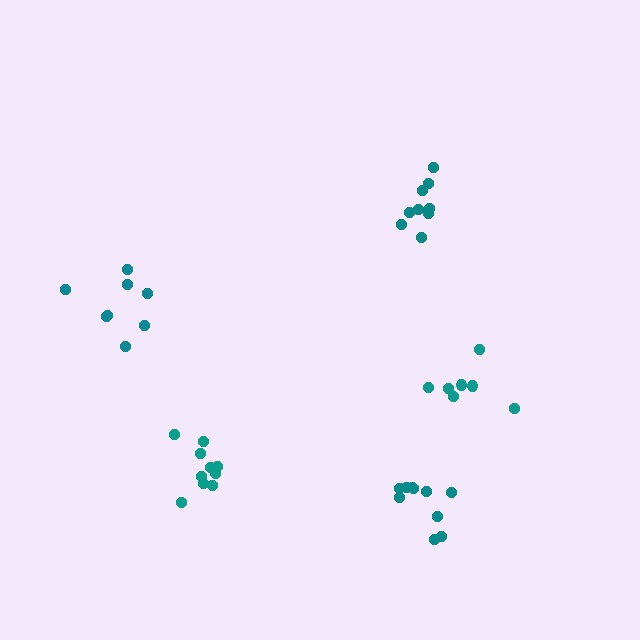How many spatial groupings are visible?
There are 5 spatial groupings.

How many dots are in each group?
Group 1: 8 dots, Group 2: 9 dots, Group 3: 10 dots, Group 4: 7 dots, Group 5: 10 dots (44 total).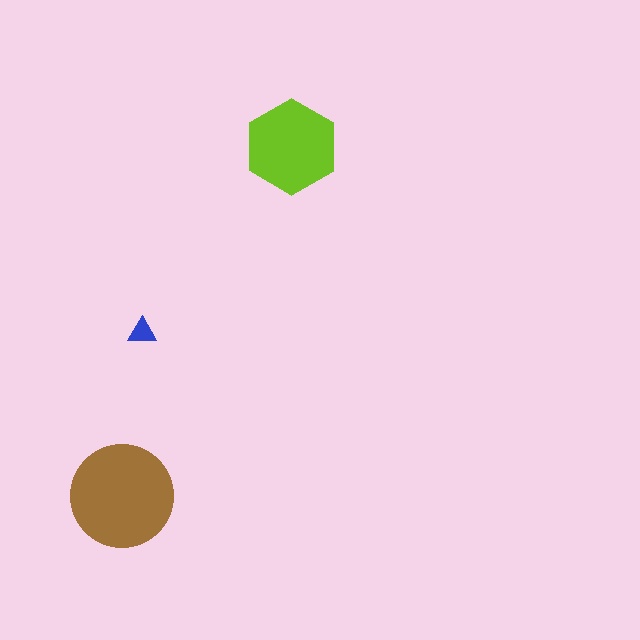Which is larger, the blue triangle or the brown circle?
The brown circle.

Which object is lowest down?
The brown circle is bottommost.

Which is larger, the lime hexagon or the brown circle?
The brown circle.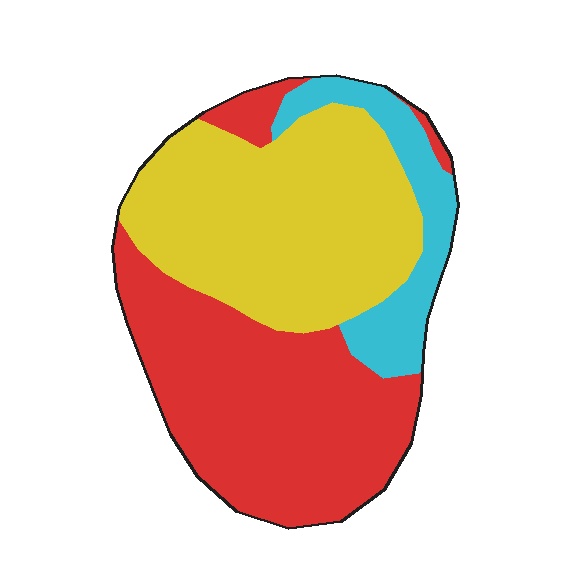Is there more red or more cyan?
Red.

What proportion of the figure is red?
Red covers around 45% of the figure.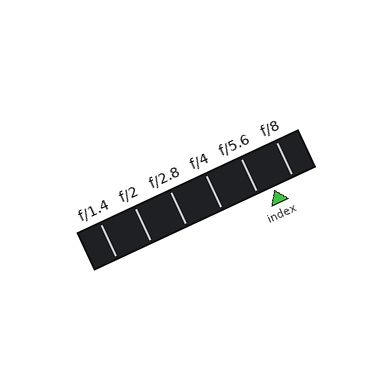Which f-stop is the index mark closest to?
The index mark is closest to f/5.6.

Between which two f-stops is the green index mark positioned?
The index mark is between f/5.6 and f/8.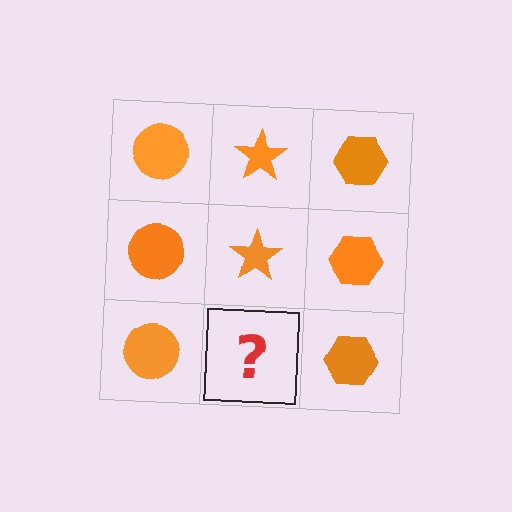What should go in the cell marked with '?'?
The missing cell should contain an orange star.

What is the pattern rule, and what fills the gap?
The rule is that each column has a consistent shape. The gap should be filled with an orange star.